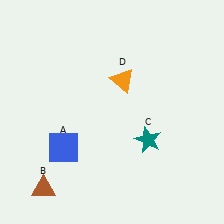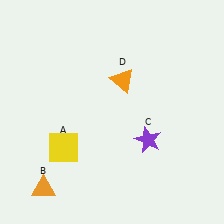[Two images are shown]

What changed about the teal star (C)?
In Image 1, C is teal. In Image 2, it changed to purple.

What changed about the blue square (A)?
In Image 1, A is blue. In Image 2, it changed to yellow.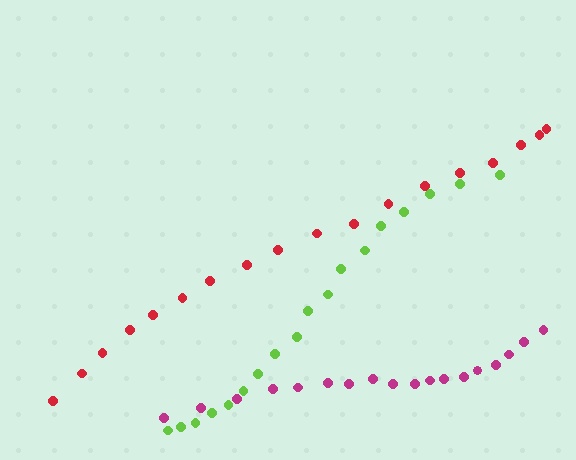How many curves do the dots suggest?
There are 3 distinct paths.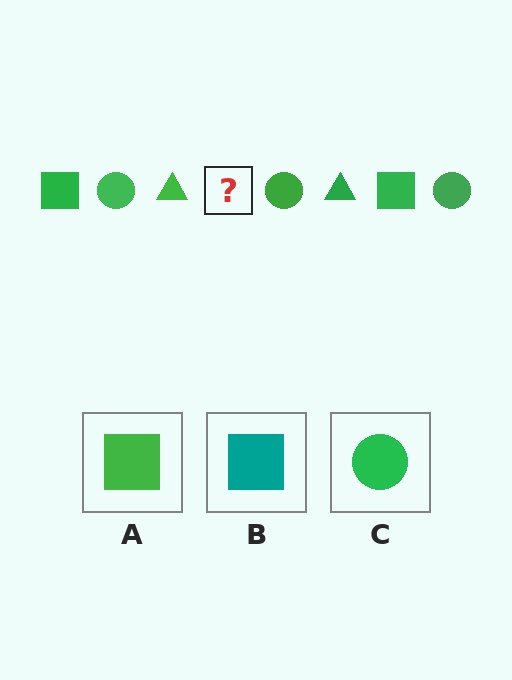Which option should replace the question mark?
Option A.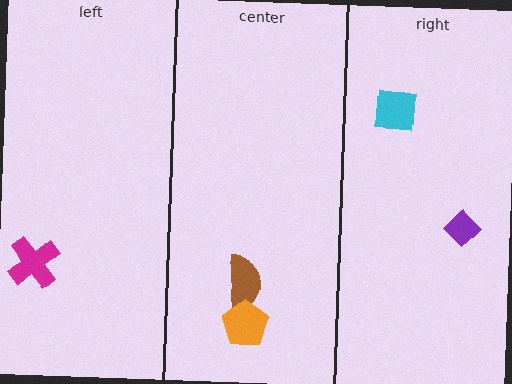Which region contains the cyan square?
The right region.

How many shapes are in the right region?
2.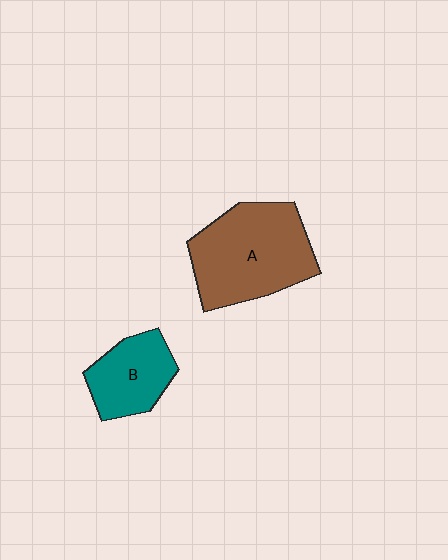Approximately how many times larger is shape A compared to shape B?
Approximately 1.8 times.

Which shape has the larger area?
Shape A (brown).